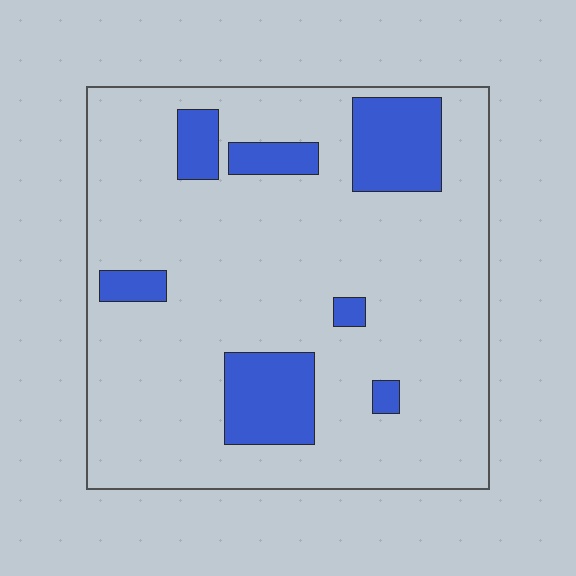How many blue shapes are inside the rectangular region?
7.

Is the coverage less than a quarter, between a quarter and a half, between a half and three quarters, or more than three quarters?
Less than a quarter.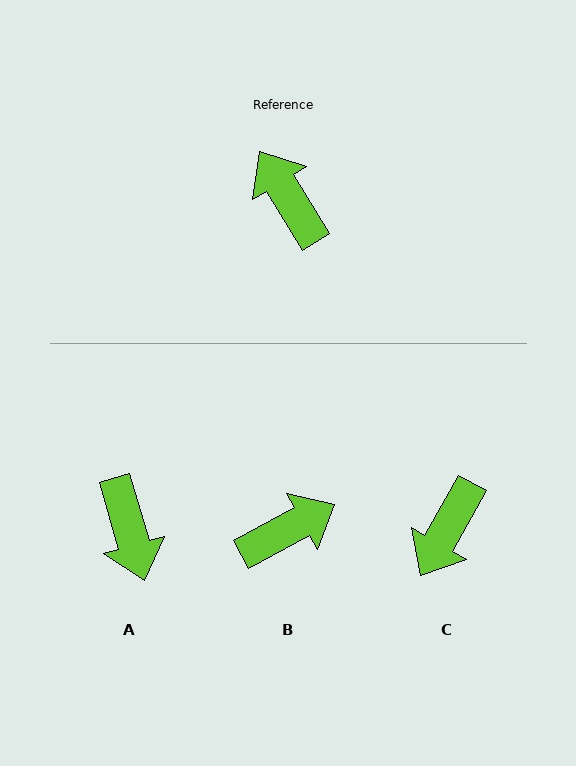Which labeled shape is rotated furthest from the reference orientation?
A, about 164 degrees away.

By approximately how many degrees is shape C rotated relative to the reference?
Approximately 119 degrees counter-clockwise.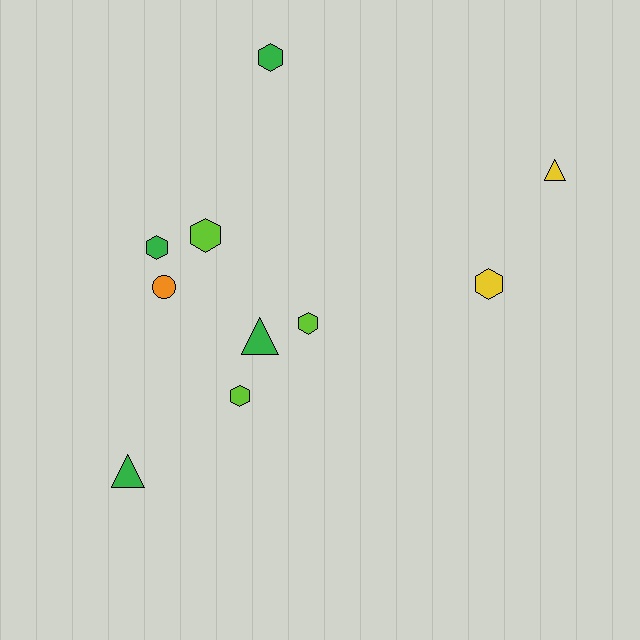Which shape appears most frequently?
Hexagon, with 6 objects.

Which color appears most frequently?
Green, with 4 objects.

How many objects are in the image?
There are 10 objects.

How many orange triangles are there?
There are no orange triangles.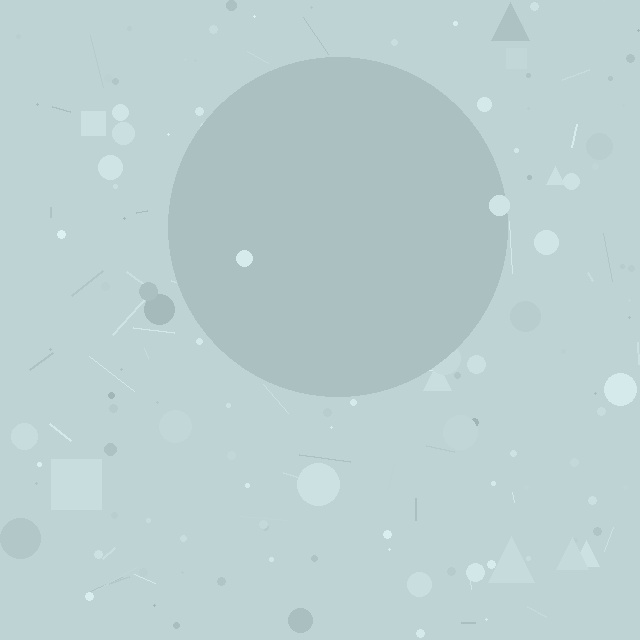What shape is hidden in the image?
A circle is hidden in the image.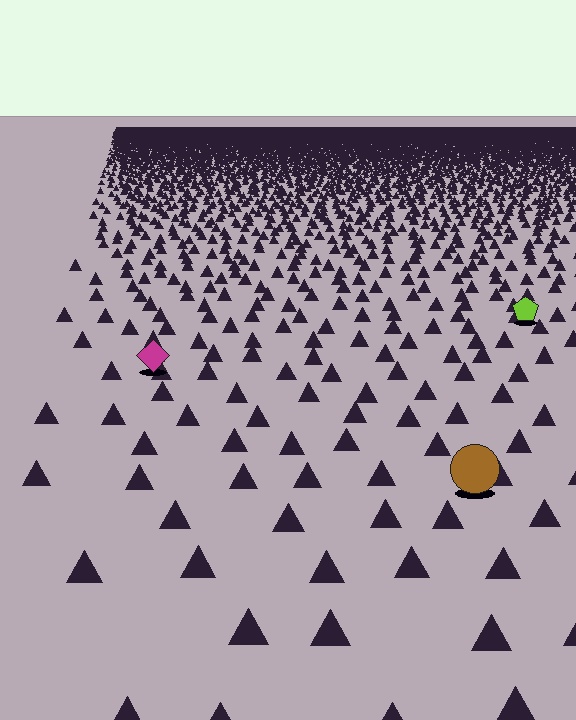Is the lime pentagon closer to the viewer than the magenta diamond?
No. The magenta diamond is closer — you can tell from the texture gradient: the ground texture is coarser near it.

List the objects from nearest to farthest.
From nearest to farthest: the brown circle, the magenta diamond, the lime pentagon.